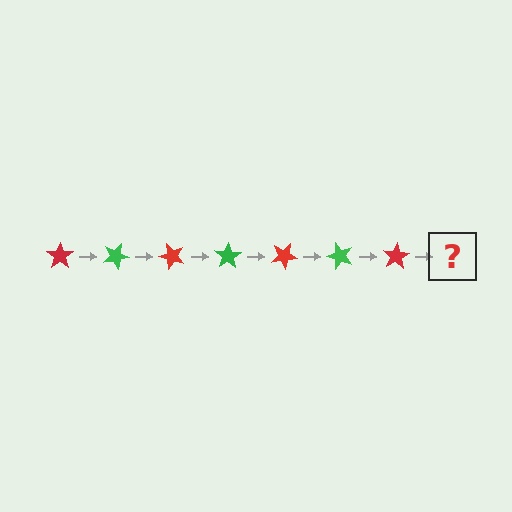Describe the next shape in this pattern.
It should be a green star, rotated 175 degrees from the start.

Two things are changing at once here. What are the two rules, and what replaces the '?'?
The two rules are that it rotates 25 degrees each step and the color cycles through red and green. The '?' should be a green star, rotated 175 degrees from the start.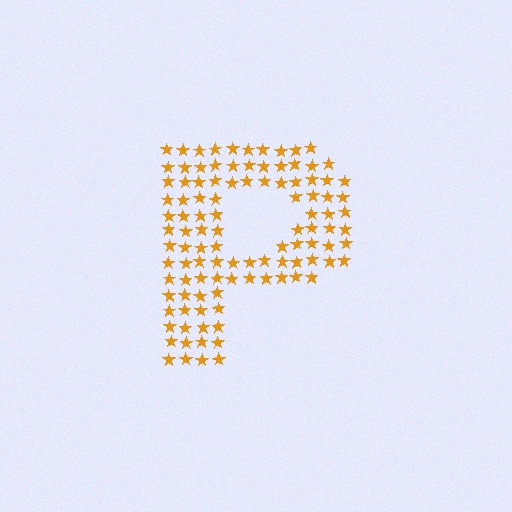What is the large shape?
The large shape is the letter P.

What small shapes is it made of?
It is made of small stars.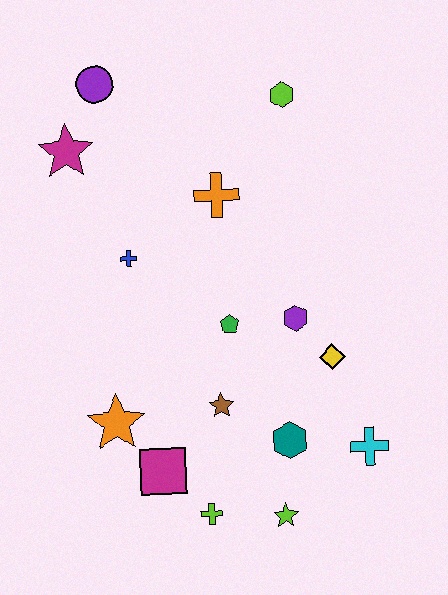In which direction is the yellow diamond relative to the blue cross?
The yellow diamond is to the right of the blue cross.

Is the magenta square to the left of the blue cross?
No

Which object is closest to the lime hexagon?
The orange cross is closest to the lime hexagon.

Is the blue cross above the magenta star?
No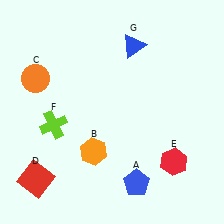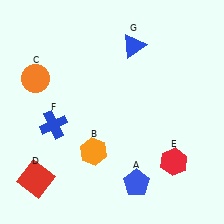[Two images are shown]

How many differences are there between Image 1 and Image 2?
There is 1 difference between the two images.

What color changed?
The cross (F) changed from lime in Image 1 to blue in Image 2.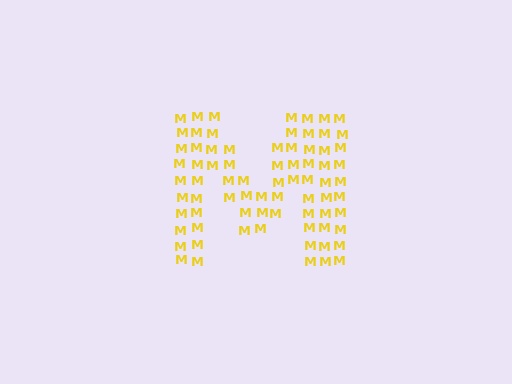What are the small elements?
The small elements are letter M's.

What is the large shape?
The large shape is the letter M.